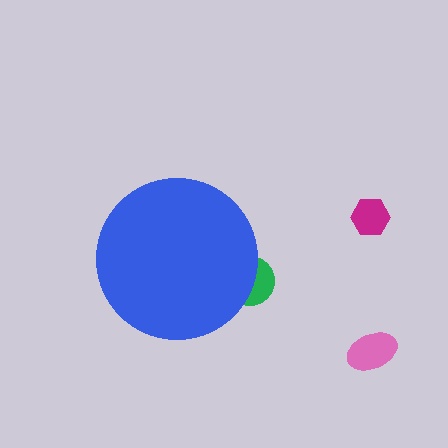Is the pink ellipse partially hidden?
No, the pink ellipse is fully visible.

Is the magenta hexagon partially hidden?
No, the magenta hexagon is fully visible.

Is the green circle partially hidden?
Yes, the green circle is partially hidden behind the blue circle.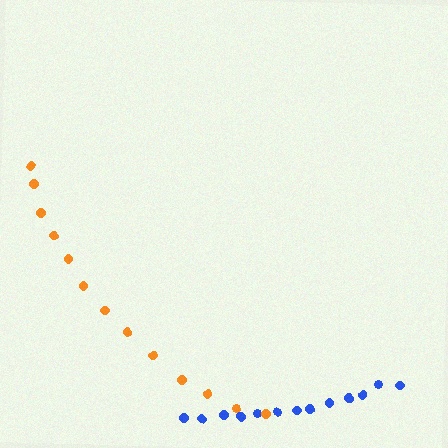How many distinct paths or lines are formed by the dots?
There are 2 distinct paths.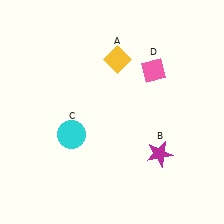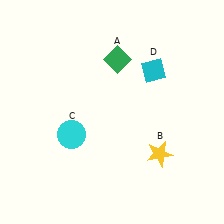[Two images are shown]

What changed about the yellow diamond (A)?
In Image 1, A is yellow. In Image 2, it changed to green.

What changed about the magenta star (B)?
In Image 1, B is magenta. In Image 2, it changed to yellow.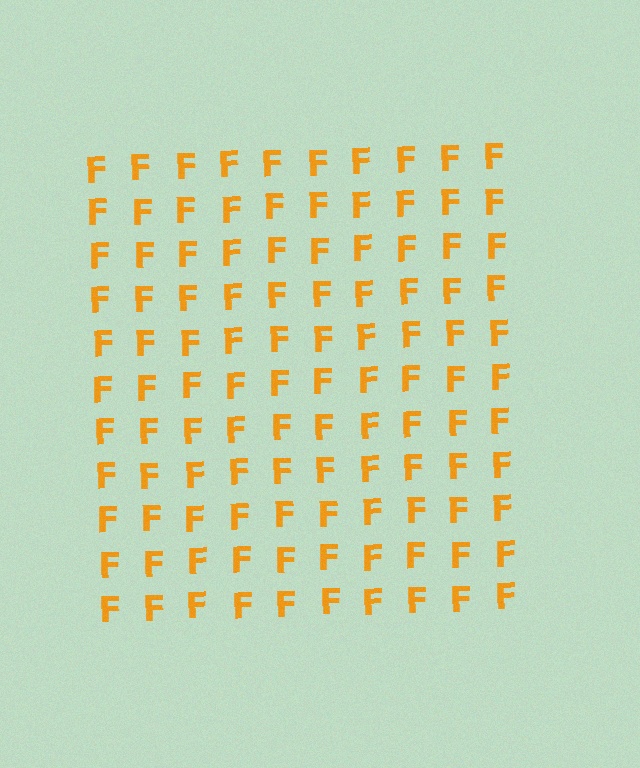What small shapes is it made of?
It is made of small letter F's.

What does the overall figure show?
The overall figure shows a square.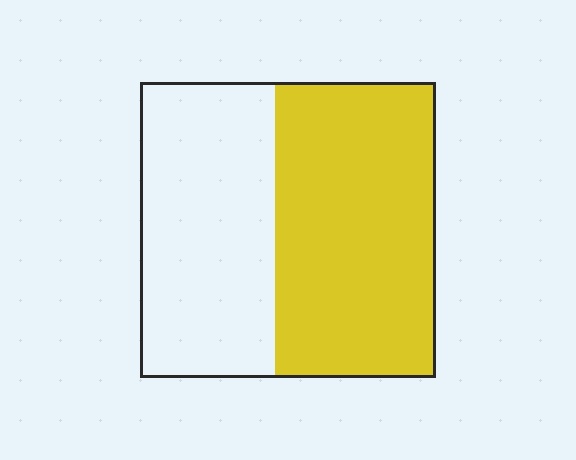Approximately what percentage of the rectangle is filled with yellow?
Approximately 55%.